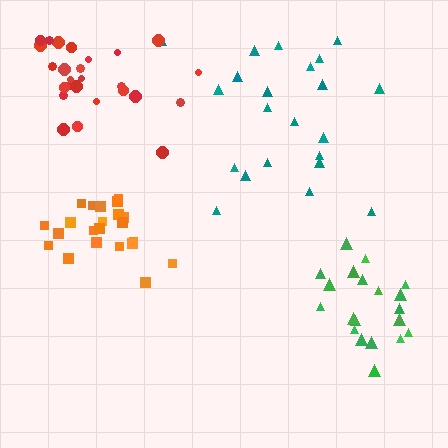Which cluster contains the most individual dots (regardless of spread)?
Red (26).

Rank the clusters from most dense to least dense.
orange, red, green, teal.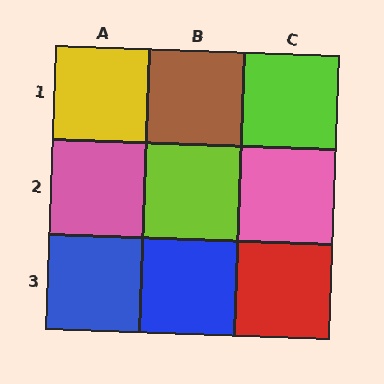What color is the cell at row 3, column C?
Red.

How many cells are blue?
2 cells are blue.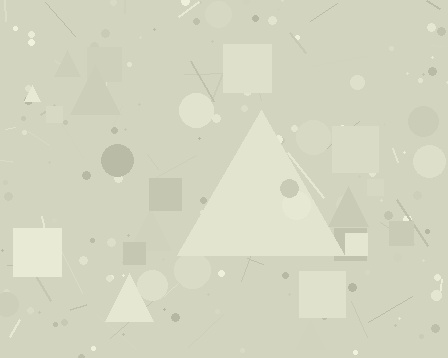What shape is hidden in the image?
A triangle is hidden in the image.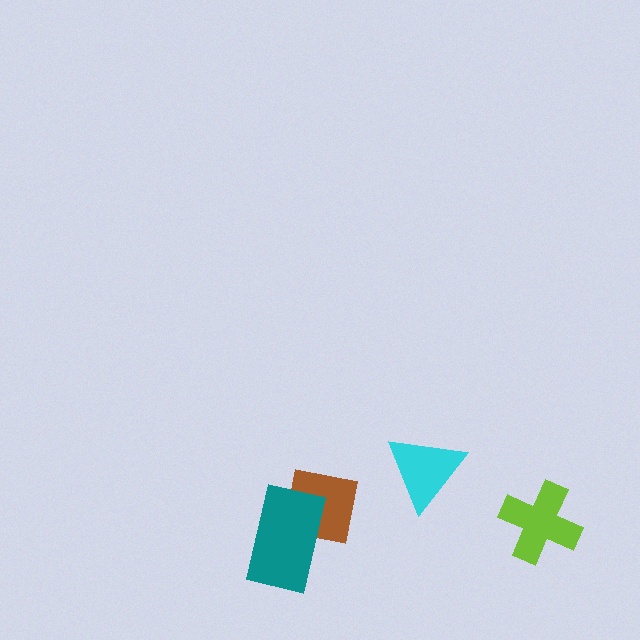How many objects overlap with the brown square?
1 object overlaps with the brown square.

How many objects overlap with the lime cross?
0 objects overlap with the lime cross.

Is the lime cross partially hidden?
No, no other shape covers it.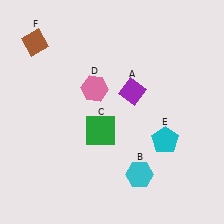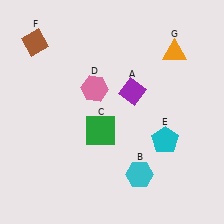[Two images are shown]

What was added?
An orange triangle (G) was added in Image 2.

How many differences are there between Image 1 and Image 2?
There is 1 difference between the two images.